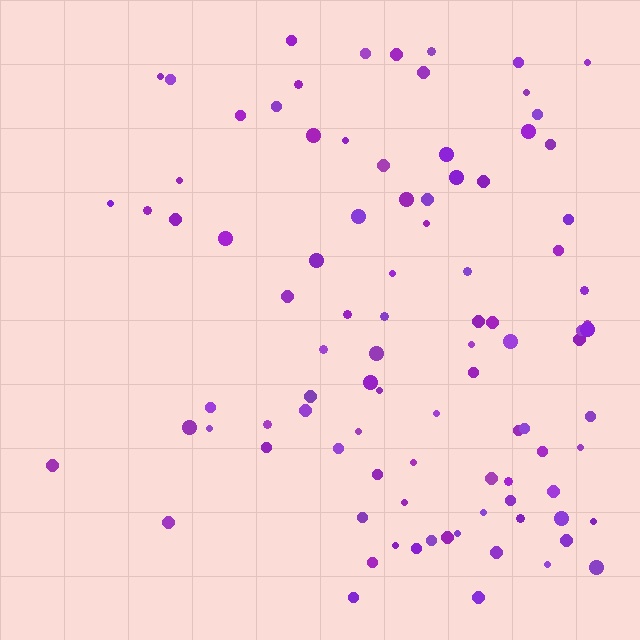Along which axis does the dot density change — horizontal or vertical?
Horizontal.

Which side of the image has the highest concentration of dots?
The right.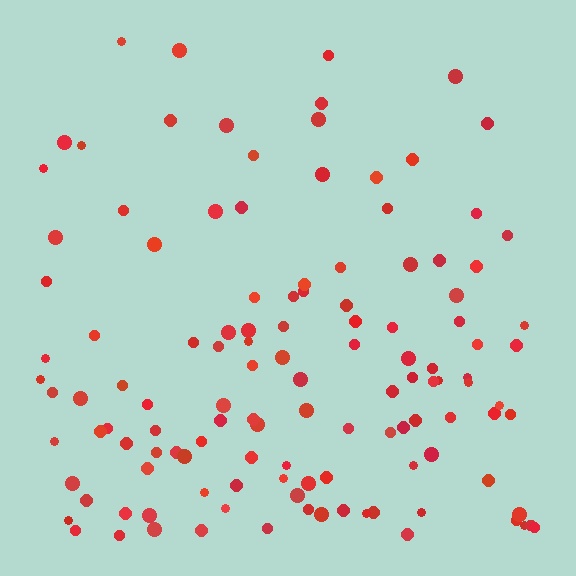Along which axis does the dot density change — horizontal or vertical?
Vertical.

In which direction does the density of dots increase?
From top to bottom, with the bottom side densest.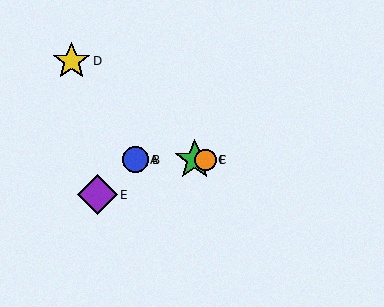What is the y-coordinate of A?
Object A is at y≈160.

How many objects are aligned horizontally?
4 objects (A, B, C, F) are aligned horizontally.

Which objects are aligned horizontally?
Objects A, B, C, F are aligned horizontally.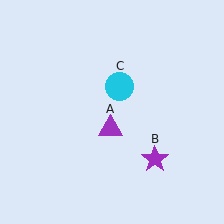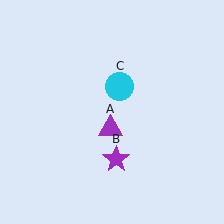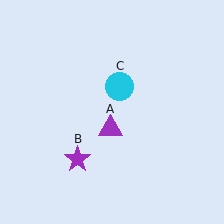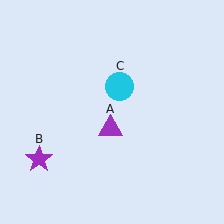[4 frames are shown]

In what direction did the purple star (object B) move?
The purple star (object B) moved left.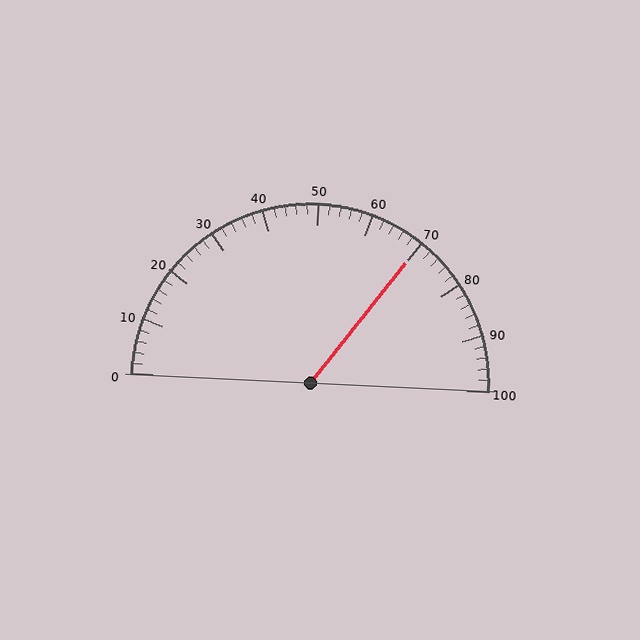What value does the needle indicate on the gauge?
The needle indicates approximately 70.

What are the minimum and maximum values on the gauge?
The gauge ranges from 0 to 100.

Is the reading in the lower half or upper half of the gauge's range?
The reading is in the upper half of the range (0 to 100).